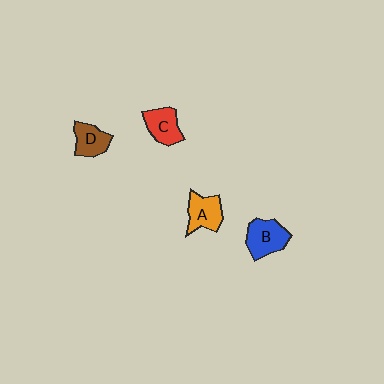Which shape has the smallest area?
Shape D (brown).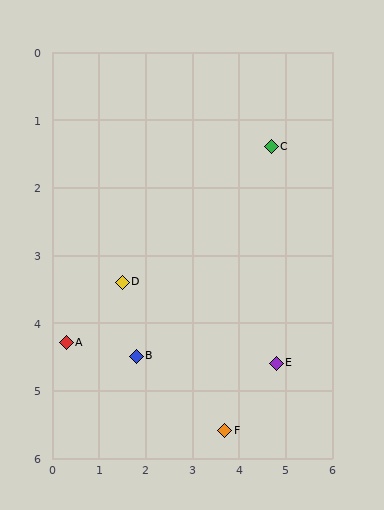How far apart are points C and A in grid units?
Points C and A are about 5.3 grid units apart.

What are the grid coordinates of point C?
Point C is at approximately (4.7, 1.4).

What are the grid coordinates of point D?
Point D is at approximately (1.5, 3.4).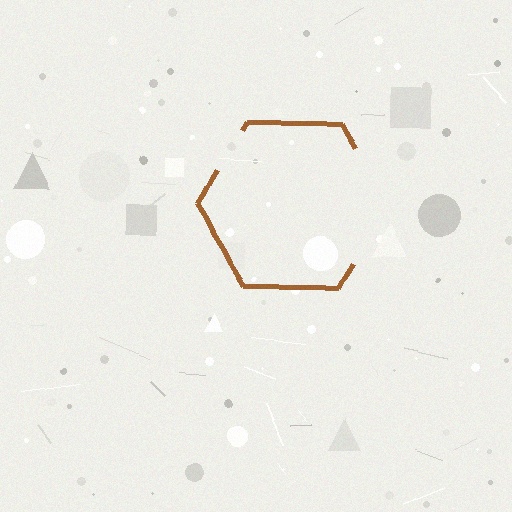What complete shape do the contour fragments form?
The contour fragments form a hexagon.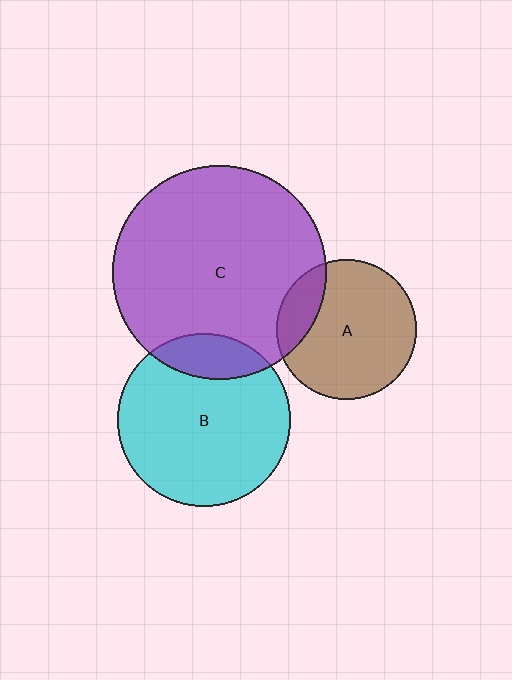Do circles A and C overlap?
Yes.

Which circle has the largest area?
Circle C (purple).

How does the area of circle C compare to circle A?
Approximately 2.3 times.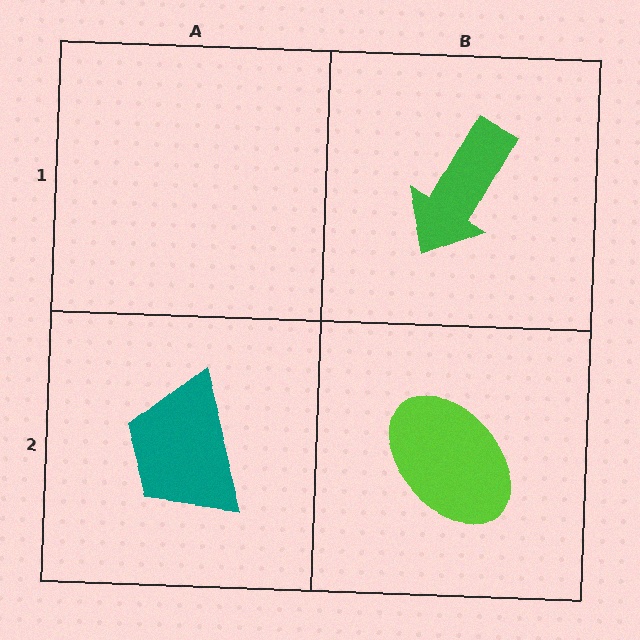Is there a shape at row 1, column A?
No, that cell is empty.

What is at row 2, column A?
A teal trapezoid.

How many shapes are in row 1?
1 shape.